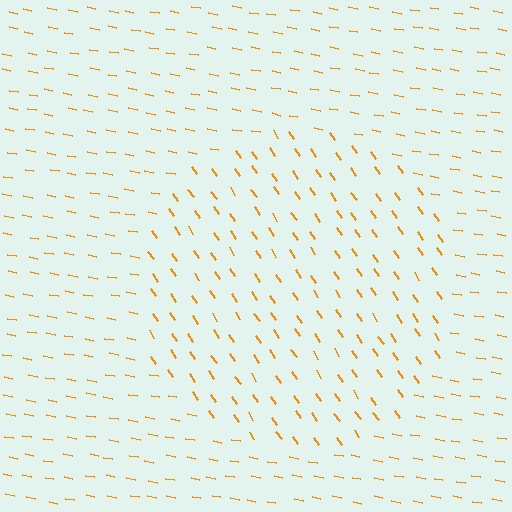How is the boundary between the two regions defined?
The boundary is defined purely by a change in line orientation (approximately 45 degrees difference). All lines are the same color and thickness.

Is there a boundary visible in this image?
Yes, there is a texture boundary formed by a change in line orientation.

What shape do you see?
I see a circle.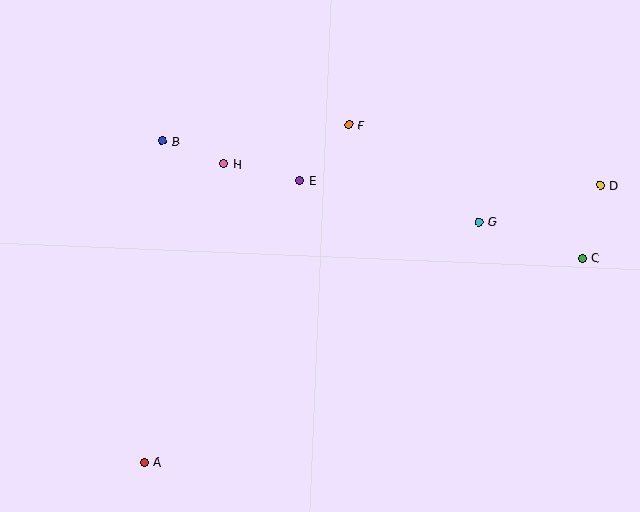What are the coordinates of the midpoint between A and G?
The midpoint between A and G is at (311, 342).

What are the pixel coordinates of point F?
Point F is at (349, 125).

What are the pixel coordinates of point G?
Point G is at (479, 222).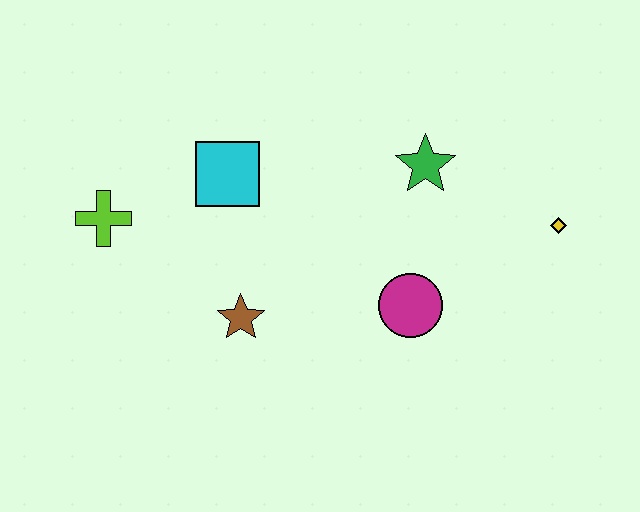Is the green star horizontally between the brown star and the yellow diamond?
Yes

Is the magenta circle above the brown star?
Yes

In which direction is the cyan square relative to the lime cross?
The cyan square is to the right of the lime cross.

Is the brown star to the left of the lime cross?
No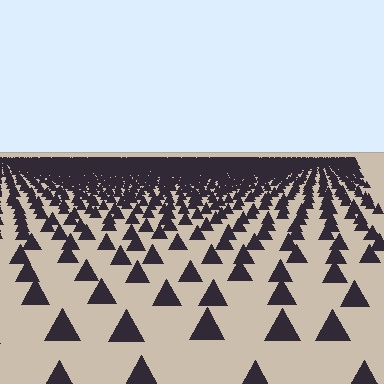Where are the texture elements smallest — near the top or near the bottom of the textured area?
Near the top.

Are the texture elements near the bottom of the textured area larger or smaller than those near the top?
Larger. Near the bottom, elements are closer to the viewer and appear at a bigger on-screen size.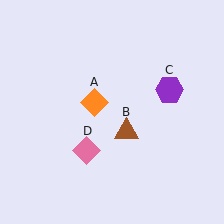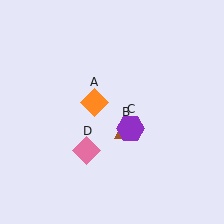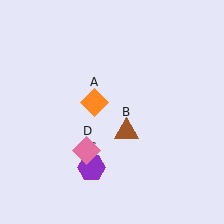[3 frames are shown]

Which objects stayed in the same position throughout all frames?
Orange diamond (object A) and brown triangle (object B) and pink diamond (object D) remained stationary.